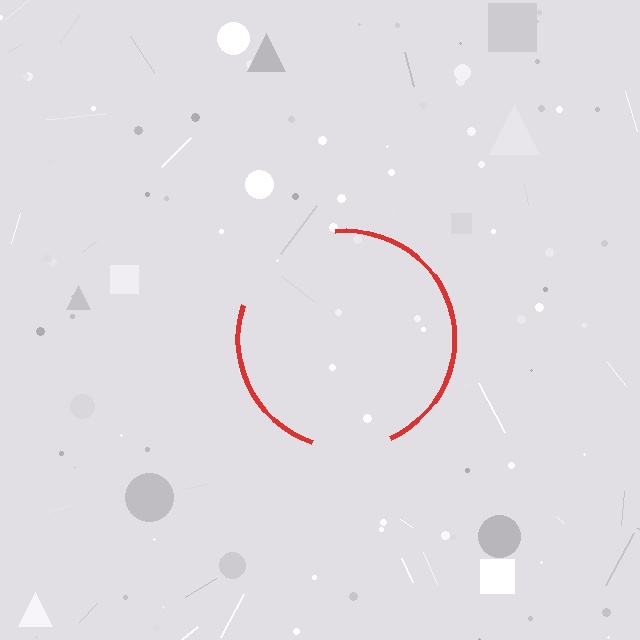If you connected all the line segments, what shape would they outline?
They would outline a circle.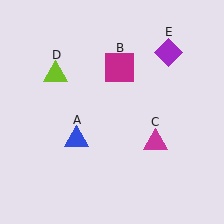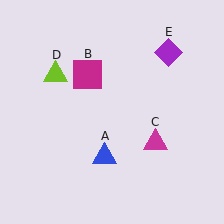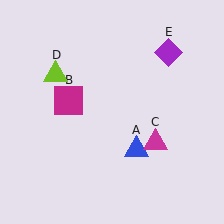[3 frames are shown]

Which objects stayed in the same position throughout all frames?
Magenta triangle (object C) and lime triangle (object D) and purple diamond (object E) remained stationary.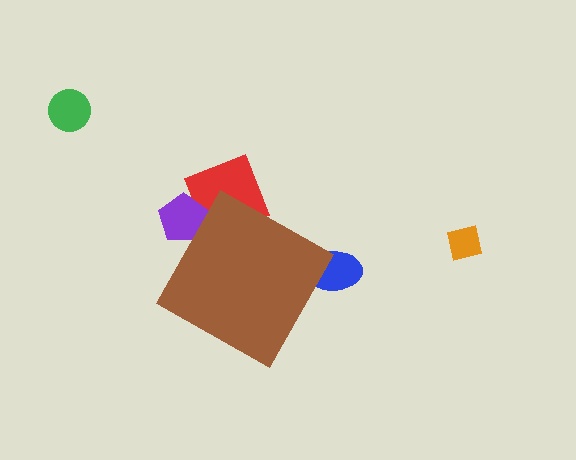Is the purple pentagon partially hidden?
Yes, the purple pentagon is partially hidden behind the brown diamond.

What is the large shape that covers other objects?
A brown diamond.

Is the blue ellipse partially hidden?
Yes, the blue ellipse is partially hidden behind the brown diamond.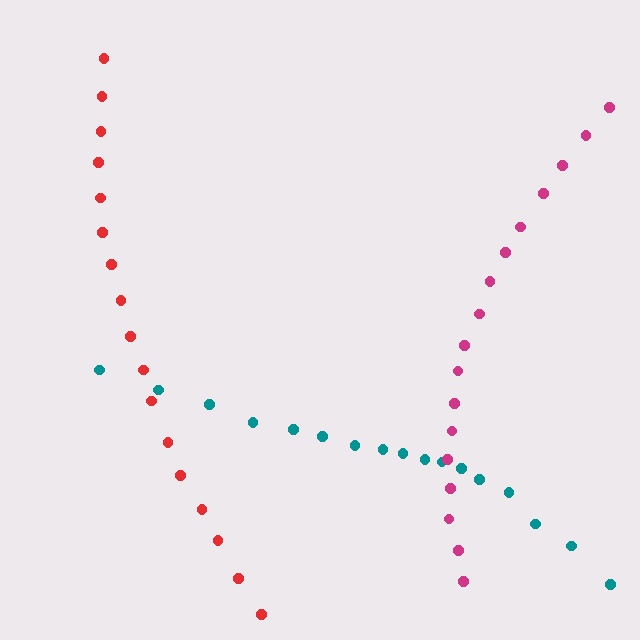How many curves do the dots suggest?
There are 3 distinct paths.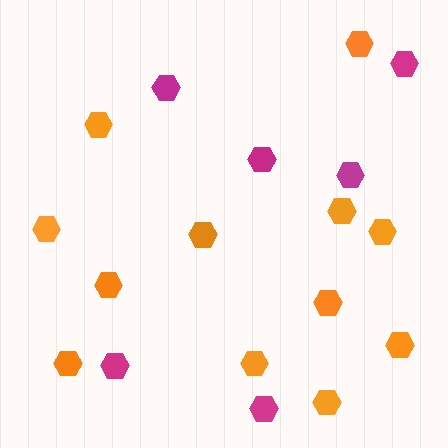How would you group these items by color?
There are 2 groups: one group of orange hexagons (12) and one group of magenta hexagons (6).